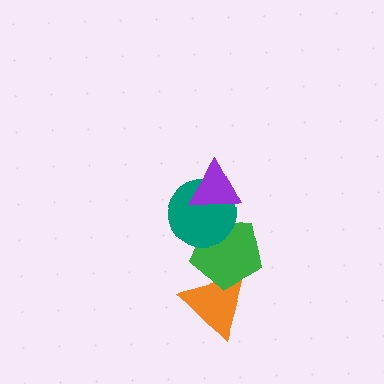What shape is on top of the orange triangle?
The green pentagon is on top of the orange triangle.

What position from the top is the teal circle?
The teal circle is 2nd from the top.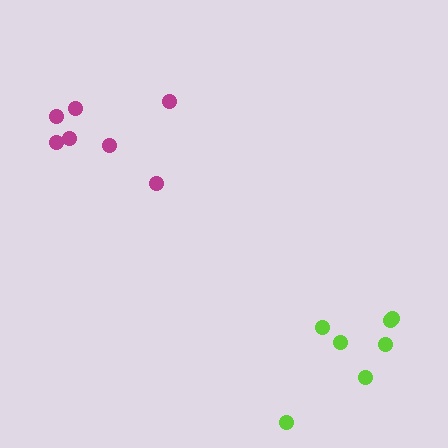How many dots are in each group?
Group 1: 7 dots, Group 2: 7 dots (14 total).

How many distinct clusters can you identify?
There are 2 distinct clusters.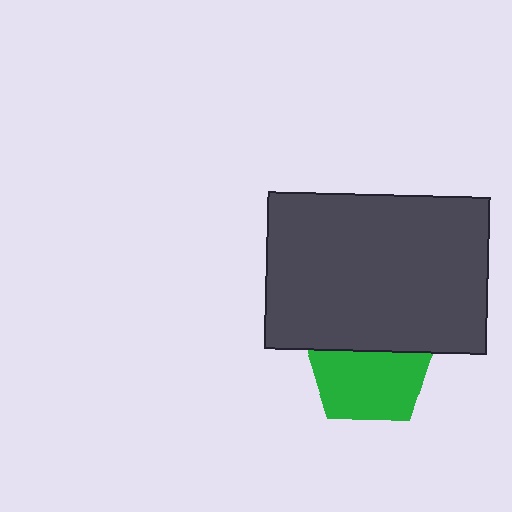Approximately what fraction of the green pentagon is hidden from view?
Roughly 39% of the green pentagon is hidden behind the dark gray rectangle.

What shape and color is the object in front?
The object in front is a dark gray rectangle.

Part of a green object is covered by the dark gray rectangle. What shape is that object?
It is a pentagon.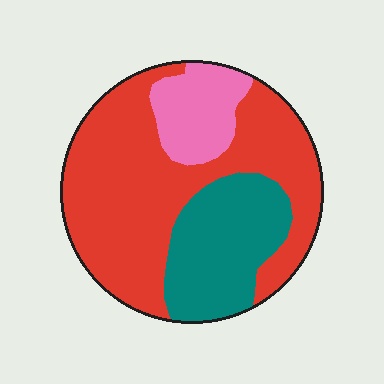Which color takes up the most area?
Red, at roughly 60%.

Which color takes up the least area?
Pink, at roughly 15%.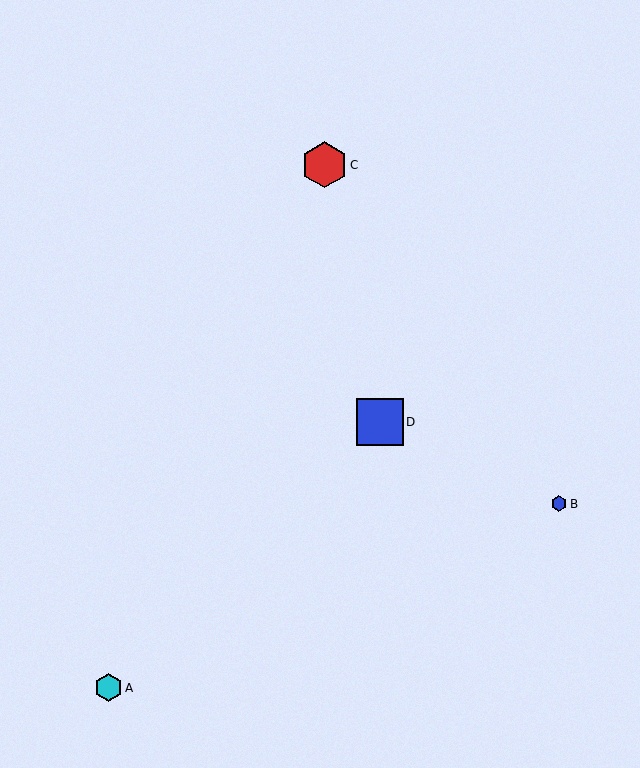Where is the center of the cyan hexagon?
The center of the cyan hexagon is at (108, 688).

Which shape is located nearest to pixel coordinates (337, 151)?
The red hexagon (labeled C) at (324, 165) is nearest to that location.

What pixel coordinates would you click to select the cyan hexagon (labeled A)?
Click at (108, 688) to select the cyan hexagon A.